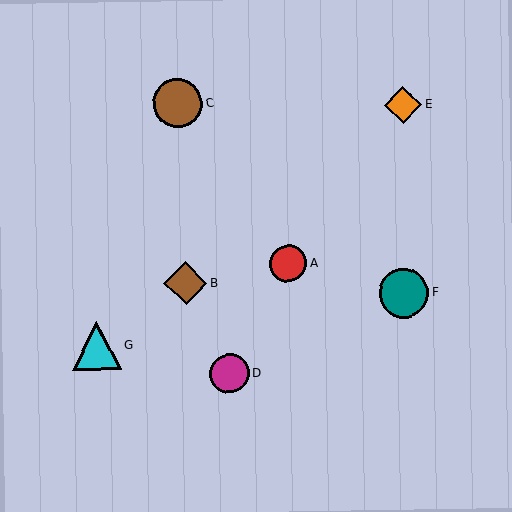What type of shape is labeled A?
Shape A is a red circle.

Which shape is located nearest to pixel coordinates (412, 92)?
The orange diamond (labeled E) at (403, 105) is nearest to that location.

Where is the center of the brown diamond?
The center of the brown diamond is at (186, 284).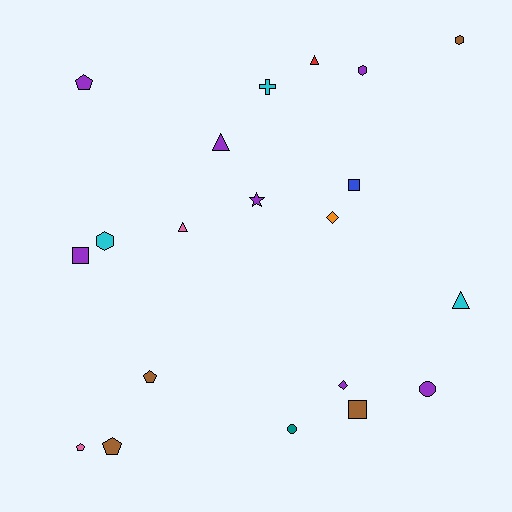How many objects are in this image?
There are 20 objects.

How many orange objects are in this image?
There is 1 orange object.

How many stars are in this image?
There is 1 star.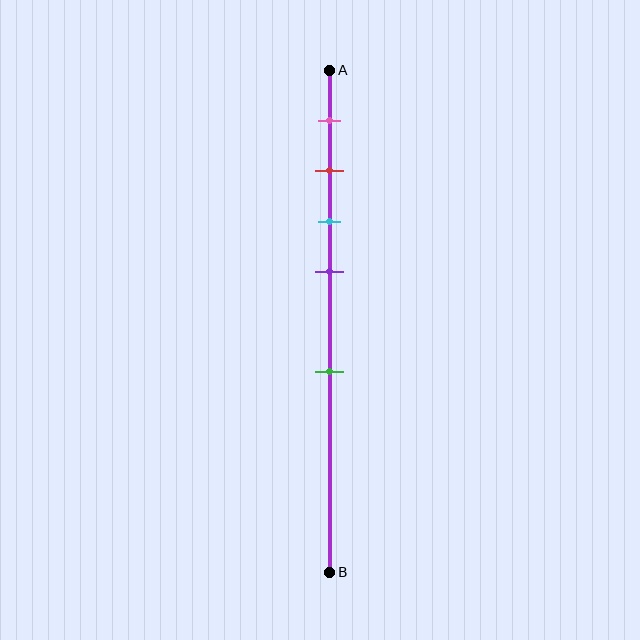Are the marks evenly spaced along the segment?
No, the marks are not evenly spaced.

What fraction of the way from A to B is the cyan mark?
The cyan mark is approximately 30% (0.3) of the way from A to B.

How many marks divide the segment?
There are 5 marks dividing the segment.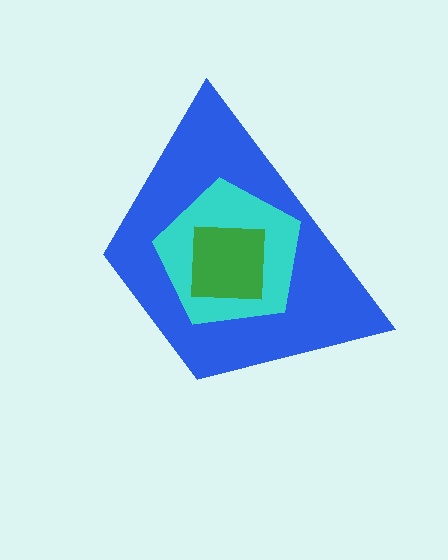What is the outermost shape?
The blue trapezoid.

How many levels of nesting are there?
3.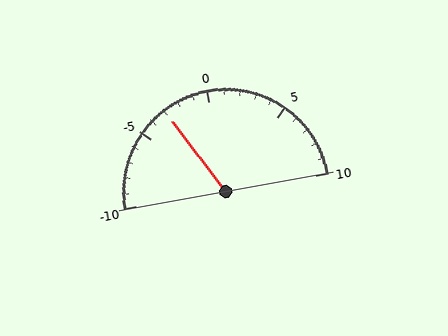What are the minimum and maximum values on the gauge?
The gauge ranges from -10 to 10.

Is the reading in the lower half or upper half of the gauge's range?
The reading is in the lower half of the range (-10 to 10).